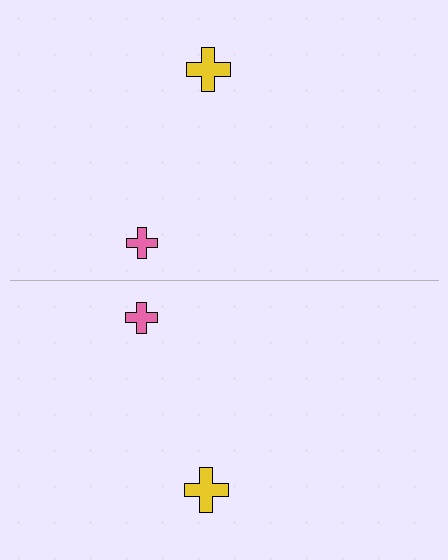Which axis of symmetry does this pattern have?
The pattern has a horizontal axis of symmetry running through the center of the image.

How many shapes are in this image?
There are 4 shapes in this image.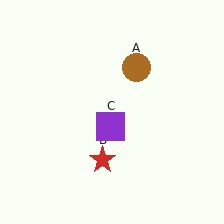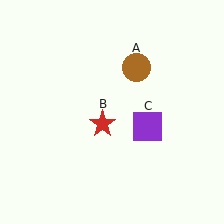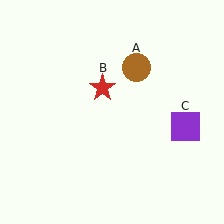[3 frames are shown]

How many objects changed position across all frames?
2 objects changed position: red star (object B), purple square (object C).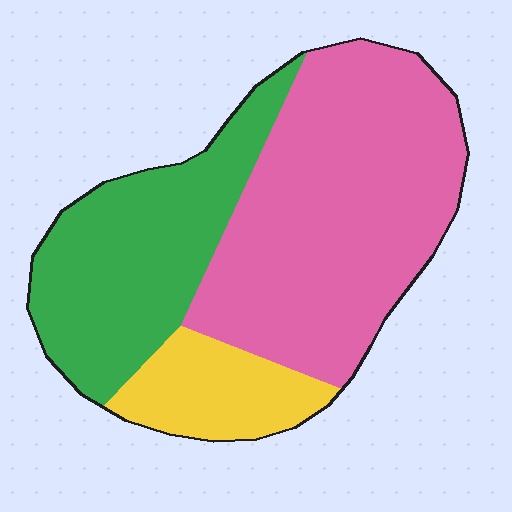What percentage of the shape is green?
Green takes up about one third (1/3) of the shape.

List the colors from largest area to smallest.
From largest to smallest: pink, green, yellow.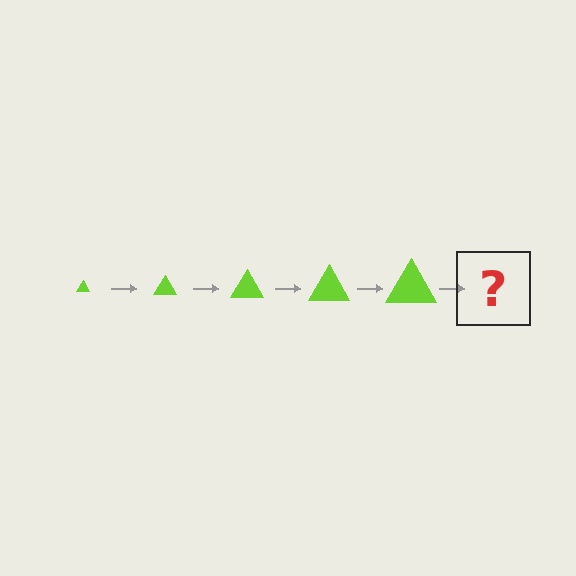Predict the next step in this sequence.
The next step is a lime triangle, larger than the previous one.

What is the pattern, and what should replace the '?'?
The pattern is that the triangle gets progressively larger each step. The '?' should be a lime triangle, larger than the previous one.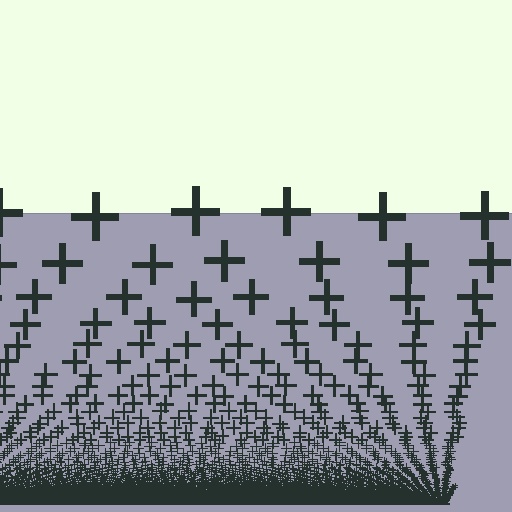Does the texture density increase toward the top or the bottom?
Density increases toward the bottom.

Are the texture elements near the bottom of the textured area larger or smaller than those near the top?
Smaller. The gradient is inverted — elements near the bottom are smaller and denser.